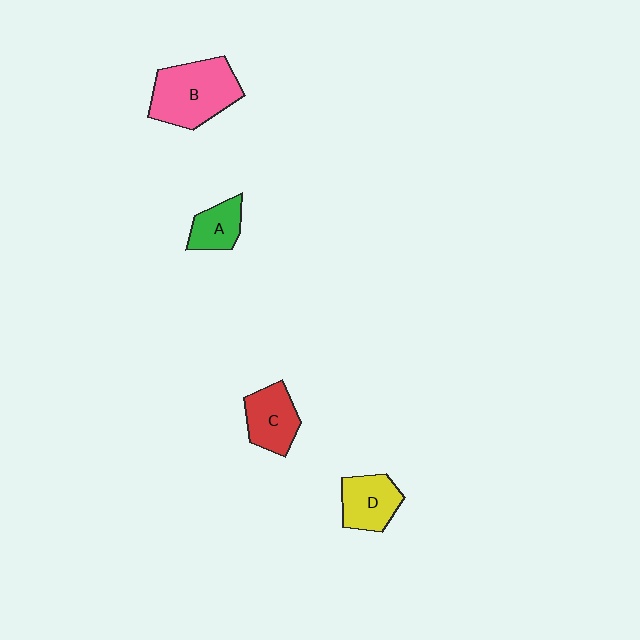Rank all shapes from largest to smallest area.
From largest to smallest: B (pink), C (red), D (yellow), A (green).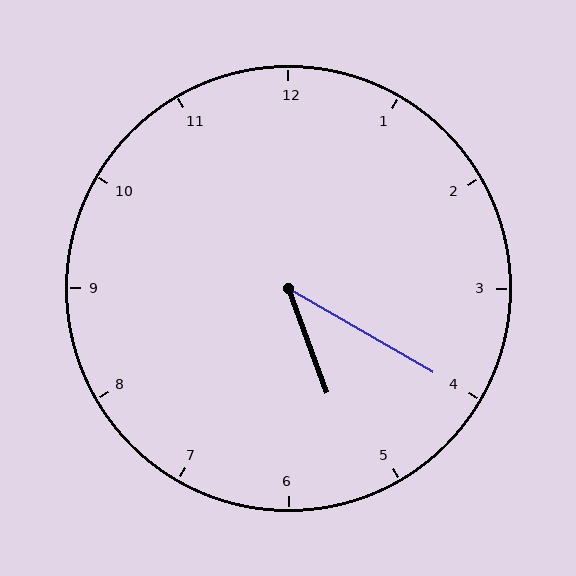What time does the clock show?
5:20.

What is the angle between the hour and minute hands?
Approximately 40 degrees.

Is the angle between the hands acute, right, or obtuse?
It is acute.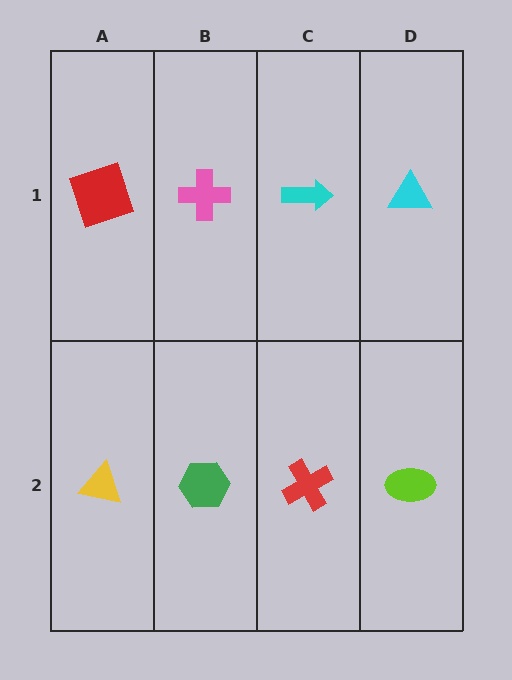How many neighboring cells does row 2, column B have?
3.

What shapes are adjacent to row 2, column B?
A pink cross (row 1, column B), a yellow triangle (row 2, column A), a red cross (row 2, column C).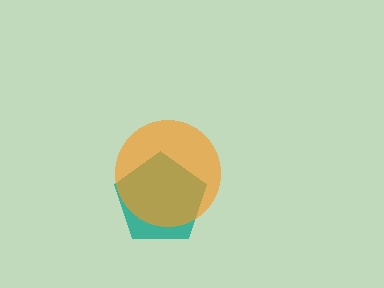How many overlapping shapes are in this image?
There are 2 overlapping shapes in the image.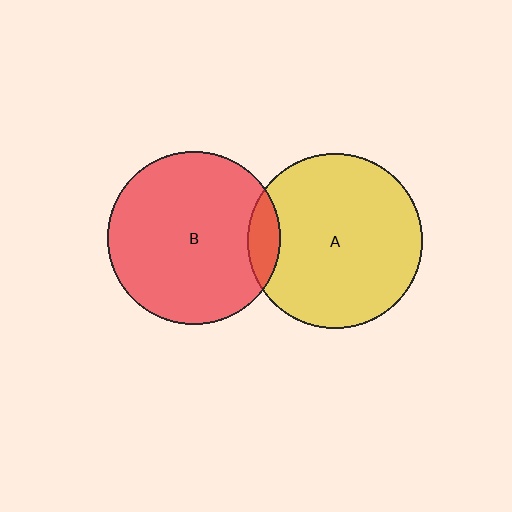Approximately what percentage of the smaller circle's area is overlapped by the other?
Approximately 10%.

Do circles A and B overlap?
Yes.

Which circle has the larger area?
Circle A (yellow).